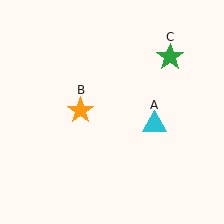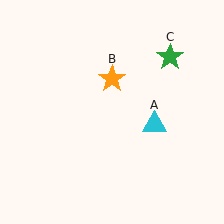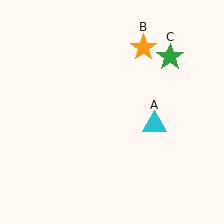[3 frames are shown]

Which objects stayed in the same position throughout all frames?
Cyan triangle (object A) and green star (object C) remained stationary.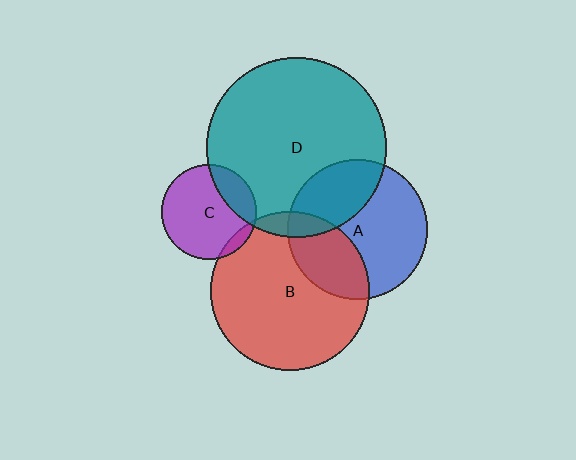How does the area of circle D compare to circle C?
Approximately 3.6 times.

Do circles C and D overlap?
Yes.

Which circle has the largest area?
Circle D (teal).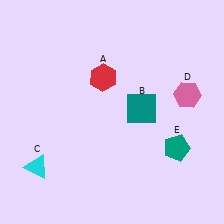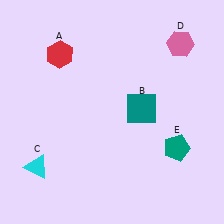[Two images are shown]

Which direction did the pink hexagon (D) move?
The pink hexagon (D) moved up.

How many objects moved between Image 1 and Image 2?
2 objects moved between the two images.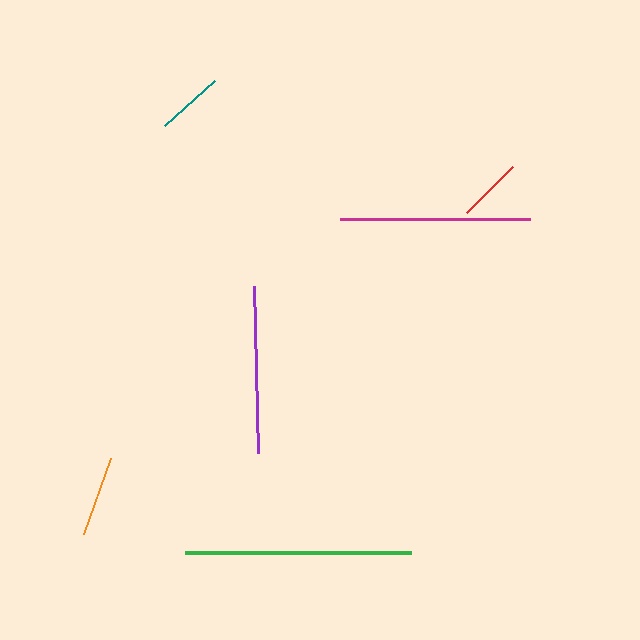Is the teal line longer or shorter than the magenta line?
The magenta line is longer than the teal line.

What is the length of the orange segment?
The orange segment is approximately 81 pixels long.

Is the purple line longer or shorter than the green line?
The green line is longer than the purple line.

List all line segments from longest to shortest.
From longest to shortest: green, magenta, purple, orange, teal, red.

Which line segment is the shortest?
The red line is the shortest at approximately 66 pixels.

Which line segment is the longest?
The green line is the longest at approximately 226 pixels.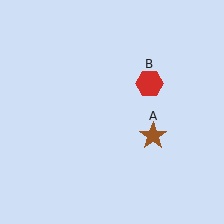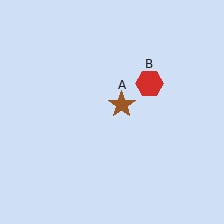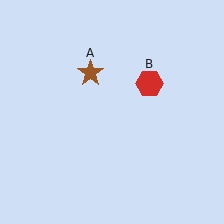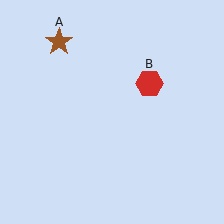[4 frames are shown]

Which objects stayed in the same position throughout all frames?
Red hexagon (object B) remained stationary.